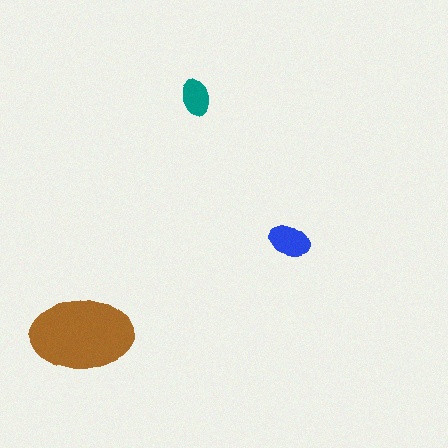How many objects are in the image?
There are 3 objects in the image.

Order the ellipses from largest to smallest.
the brown one, the blue one, the teal one.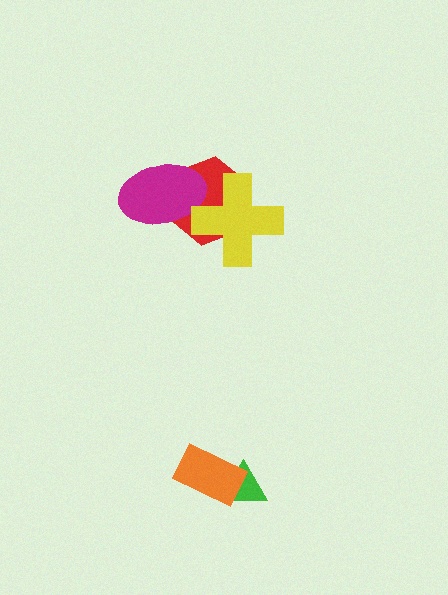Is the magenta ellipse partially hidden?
Yes, it is partially covered by another shape.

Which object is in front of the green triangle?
The orange rectangle is in front of the green triangle.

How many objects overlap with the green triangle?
1 object overlaps with the green triangle.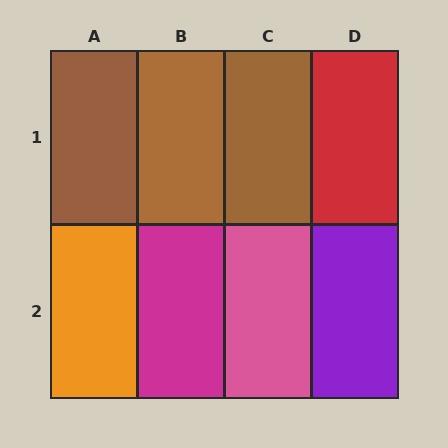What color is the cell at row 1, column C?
Brown.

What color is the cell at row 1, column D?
Red.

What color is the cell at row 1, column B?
Brown.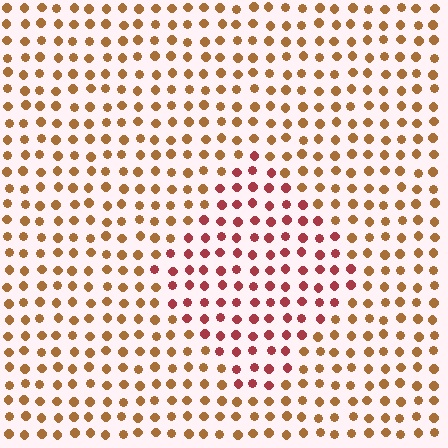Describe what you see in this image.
The image is filled with small brown elements in a uniform arrangement. A diamond-shaped region is visible where the elements are tinted to a slightly different hue, forming a subtle color boundary.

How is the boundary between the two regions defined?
The boundary is defined purely by a slight shift in hue (about 37 degrees). Spacing, size, and orientation are identical on both sides.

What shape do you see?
I see a diamond.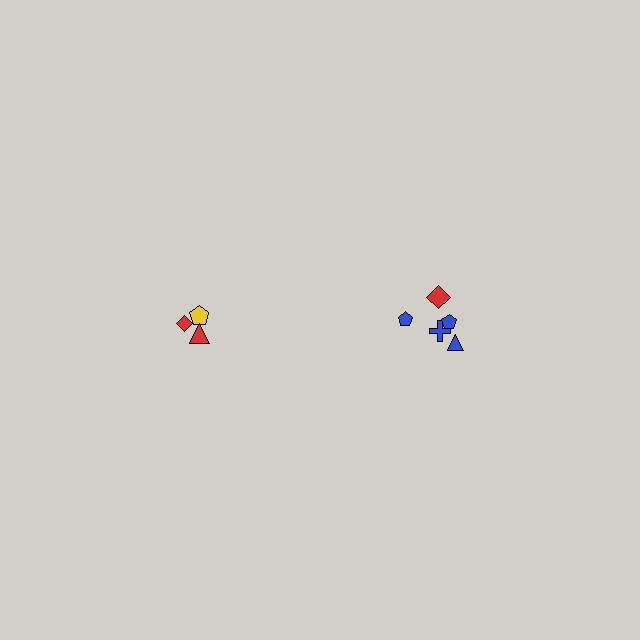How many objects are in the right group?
There are 5 objects.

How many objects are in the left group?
There are 3 objects.